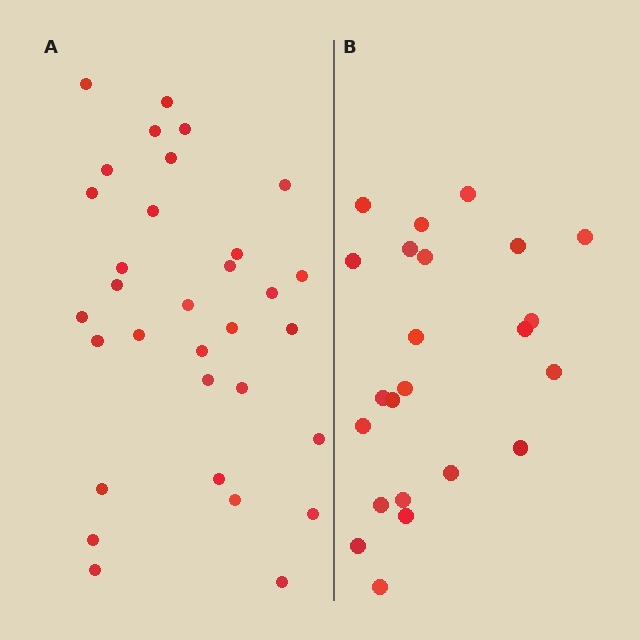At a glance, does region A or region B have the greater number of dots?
Region A (the left region) has more dots.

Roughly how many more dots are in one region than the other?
Region A has roughly 8 or so more dots than region B.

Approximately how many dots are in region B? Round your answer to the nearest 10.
About 20 dots. (The exact count is 23, which rounds to 20.)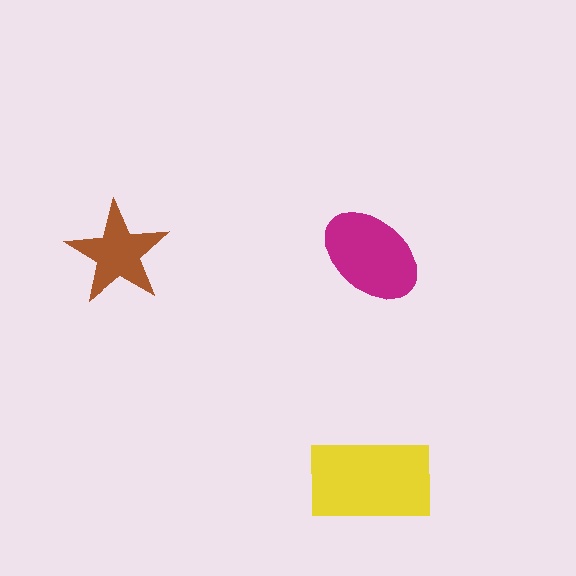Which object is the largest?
The yellow rectangle.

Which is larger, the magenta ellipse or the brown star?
The magenta ellipse.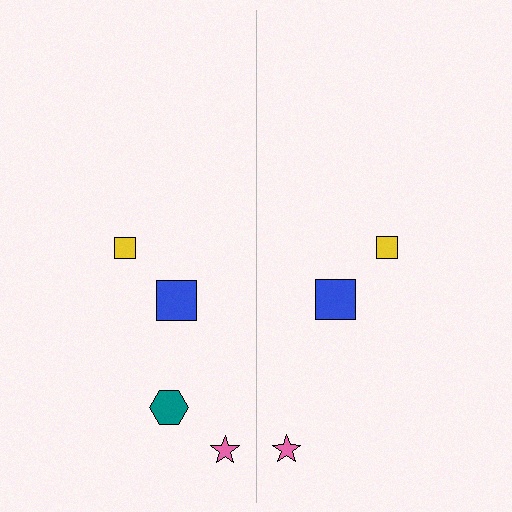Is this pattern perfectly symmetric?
No, the pattern is not perfectly symmetric. A teal hexagon is missing from the right side.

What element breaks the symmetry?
A teal hexagon is missing from the right side.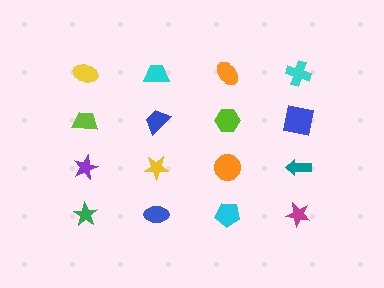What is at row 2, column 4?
A blue square.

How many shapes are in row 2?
4 shapes.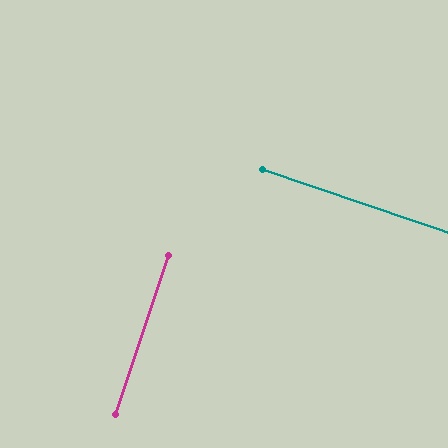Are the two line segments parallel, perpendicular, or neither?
Perpendicular — they meet at approximately 90°.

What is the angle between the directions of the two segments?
Approximately 90 degrees.